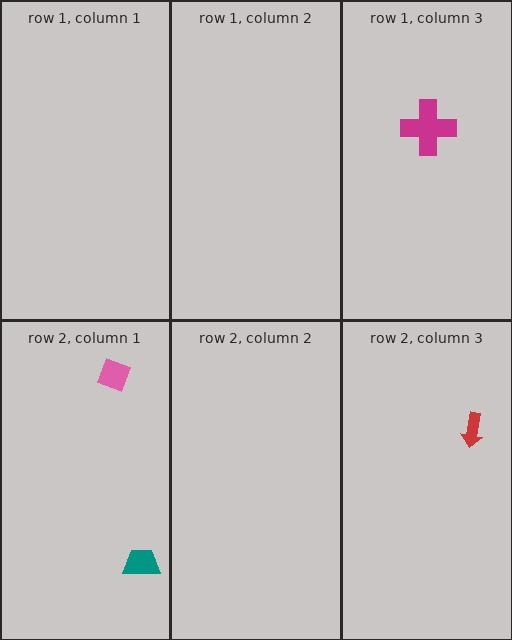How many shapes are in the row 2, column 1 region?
2.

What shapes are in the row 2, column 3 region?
The red arrow.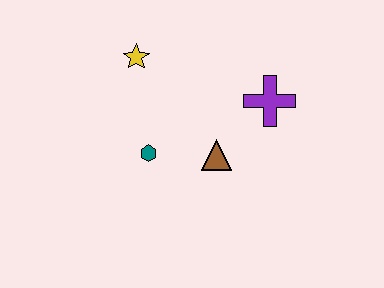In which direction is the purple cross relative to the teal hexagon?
The purple cross is to the right of the teal hexagon.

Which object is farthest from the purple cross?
The yellow star is farthest from the purple cross.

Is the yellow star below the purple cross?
No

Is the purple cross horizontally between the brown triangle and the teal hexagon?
No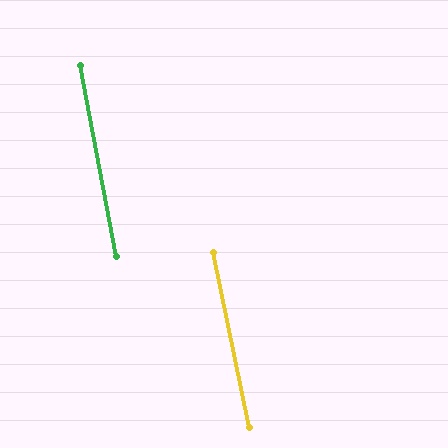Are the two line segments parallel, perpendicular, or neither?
Parallel — their directions differ by only 0.9°.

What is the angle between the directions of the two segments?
Approximately 1 degree.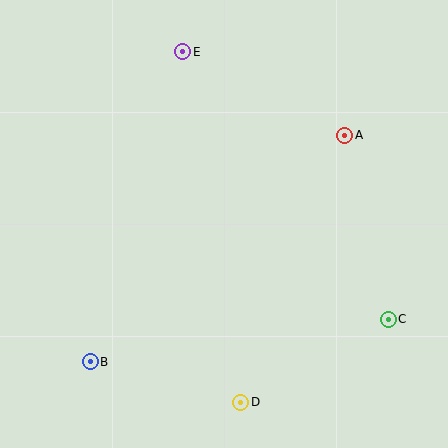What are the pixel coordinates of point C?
Point C is at (388, 319).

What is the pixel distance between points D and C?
The distance between D and C is 170 pixels.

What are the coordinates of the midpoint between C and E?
The midpoint between C and E is at (285, 185).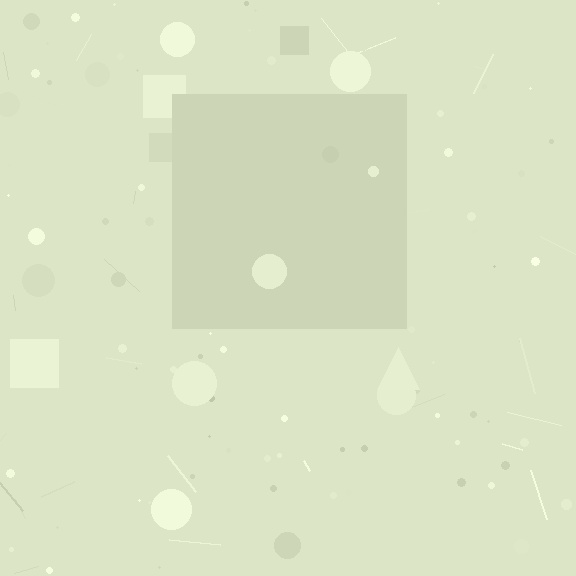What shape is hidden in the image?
A square is hidden in the image.